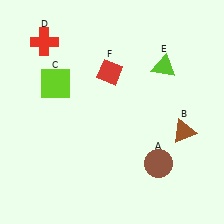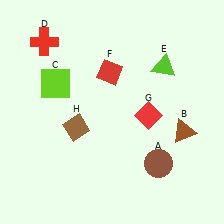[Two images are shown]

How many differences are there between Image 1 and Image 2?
There are 2 differences between the two images.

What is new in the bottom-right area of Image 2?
A red diamond (G) was added in the bottom-right area of Image 2.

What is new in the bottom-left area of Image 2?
A brown diamond (H) was added in the bottom-left area of Image 2.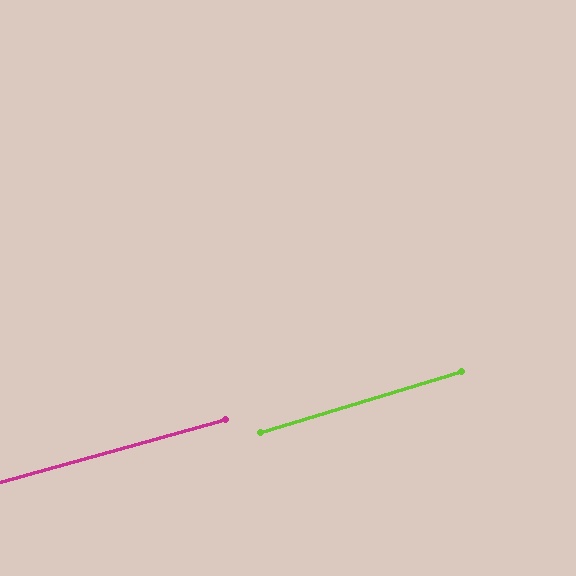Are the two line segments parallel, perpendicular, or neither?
Parallel — their directions differ by only 1.4°.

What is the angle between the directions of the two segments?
Approximately 1 degree.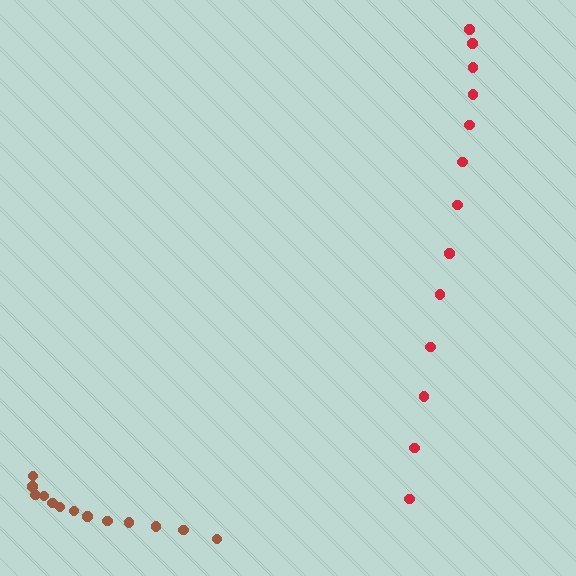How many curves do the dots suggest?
There are 2 distinct paths.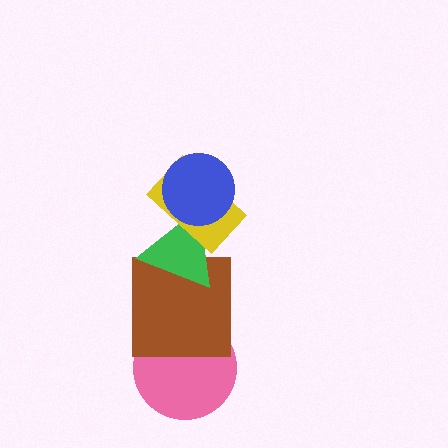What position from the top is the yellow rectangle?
The yellow rectangle is 2nd from the top.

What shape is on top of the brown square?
The green triangle is on top of the brown square.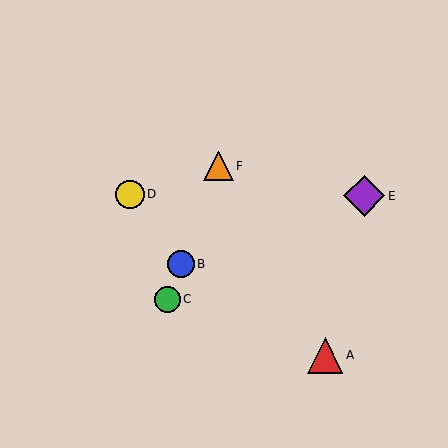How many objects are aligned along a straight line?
3 objects (B, C, F) are aligned along a straight line.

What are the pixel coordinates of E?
Object E is at (364, 196).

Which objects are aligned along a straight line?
Objects B, C, F are aligned along a straight line.